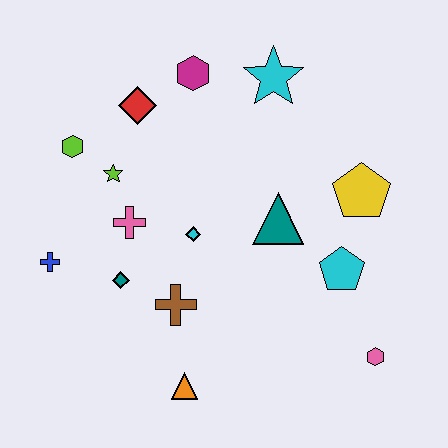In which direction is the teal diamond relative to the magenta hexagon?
The teal diamond is below the magenta hexagon.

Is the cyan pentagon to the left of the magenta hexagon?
No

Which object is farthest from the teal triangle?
The blue cross is farthest from the teal triangle.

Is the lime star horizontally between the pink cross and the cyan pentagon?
No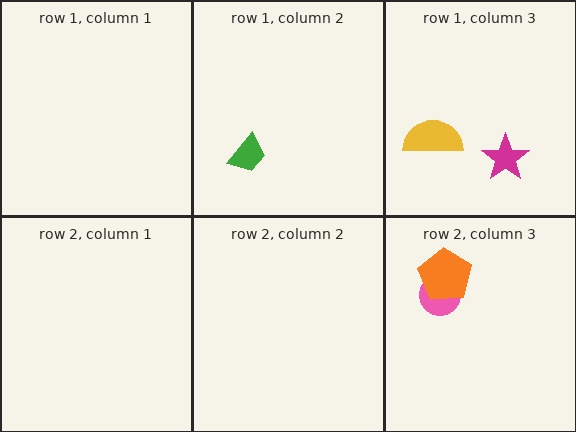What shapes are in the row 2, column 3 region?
The pink circle, the orange pentagon.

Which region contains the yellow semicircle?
The row 1, column 3 region.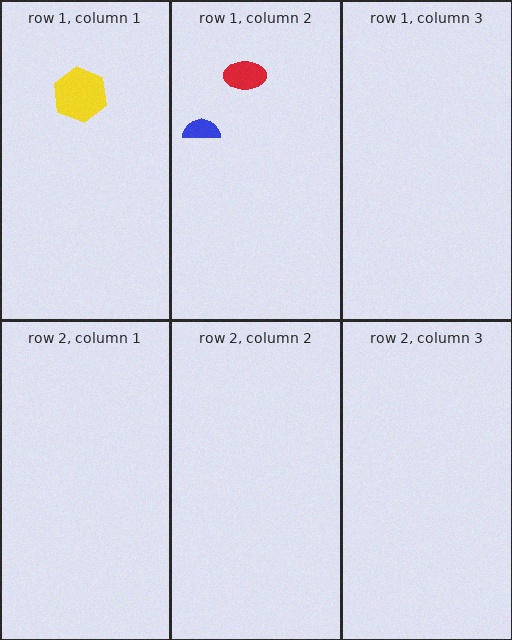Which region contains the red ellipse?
The row 1, column 2 region.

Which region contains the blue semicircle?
The row 1, column 2 region.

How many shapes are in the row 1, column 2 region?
2.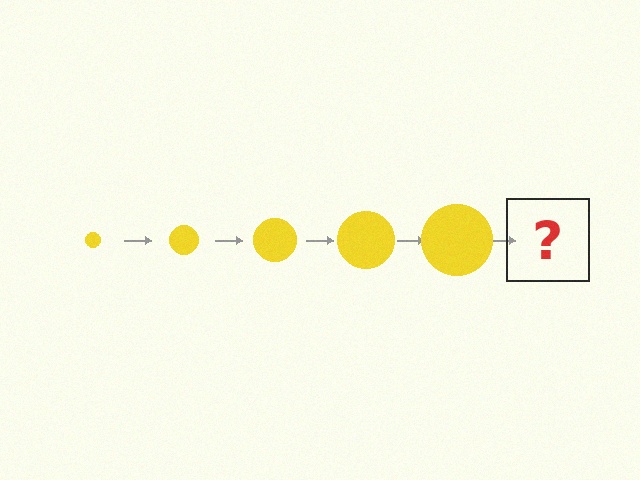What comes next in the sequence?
The next element should be a yellow circle, larger than the previous one.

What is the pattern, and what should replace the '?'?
The pattern is that the circle gets progressively larger each step. The '?' should be a yellow circle, larger than the previous one.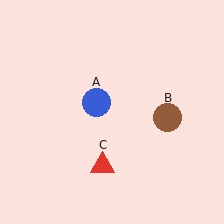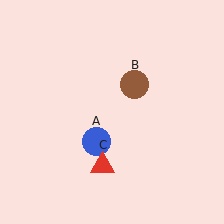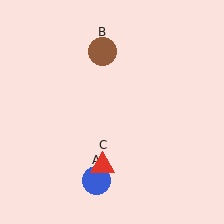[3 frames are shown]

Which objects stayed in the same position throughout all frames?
Red triangle (object C) remained stationary.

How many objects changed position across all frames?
2 objects changed position: blue circle (object A), brown circle (object B).